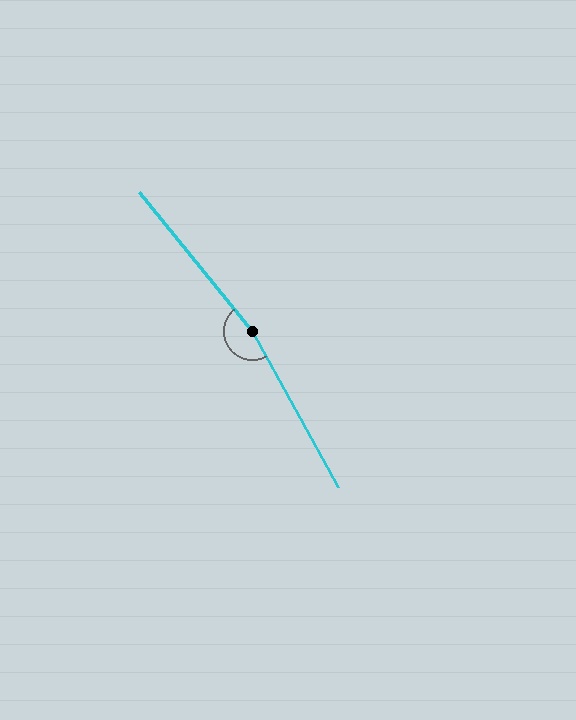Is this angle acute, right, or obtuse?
It is obtuse.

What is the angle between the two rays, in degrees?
Approximately 170 degrees.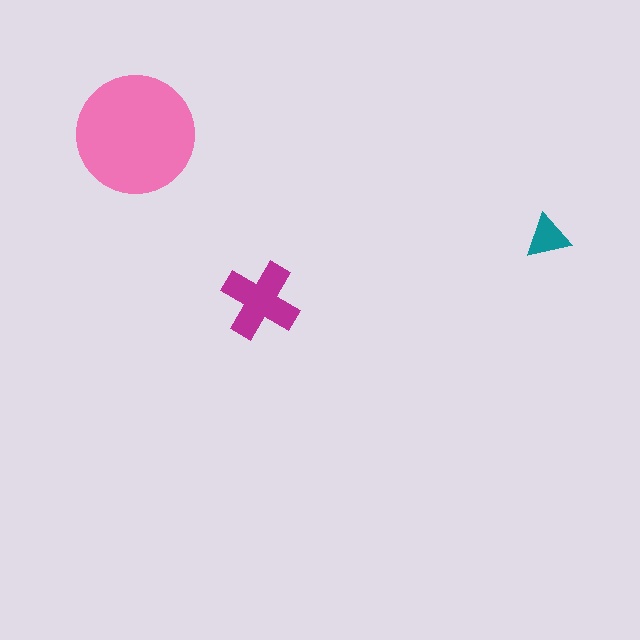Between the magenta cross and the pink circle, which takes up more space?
The pink circle.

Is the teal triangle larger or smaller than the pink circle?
Smaller.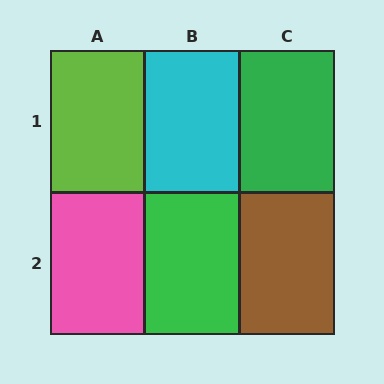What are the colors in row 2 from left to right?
Pink, green, brown.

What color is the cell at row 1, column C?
Green.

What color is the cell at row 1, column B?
Cyan.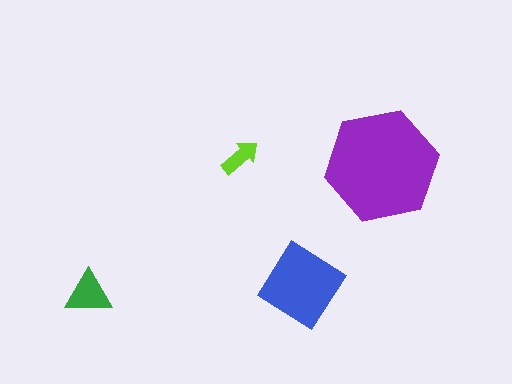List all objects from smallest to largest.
The lime arrow, the green triangle, the blue diamond, the purple hexagon.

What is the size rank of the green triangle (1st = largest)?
3rd.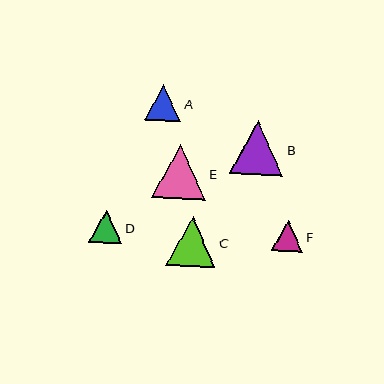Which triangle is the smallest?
Triangle F is the smallest with a size of approximately 31 pixels.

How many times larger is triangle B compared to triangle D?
Triangle B is approximately 1.6 times the size of triangle D.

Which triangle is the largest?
Triangle E is the largest with a size of approximately 54 pixels.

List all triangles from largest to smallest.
From largest to smallest: E, B, C, A, D, F.